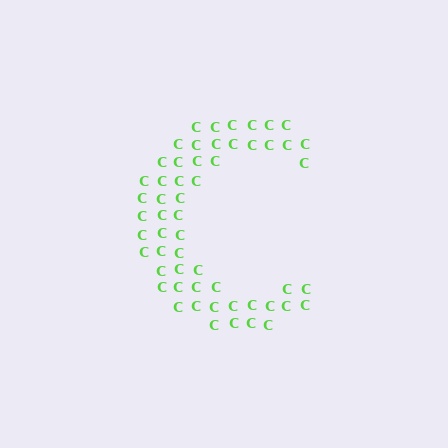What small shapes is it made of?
It is made of small letter C's.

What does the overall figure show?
The overall figure shows the letter C.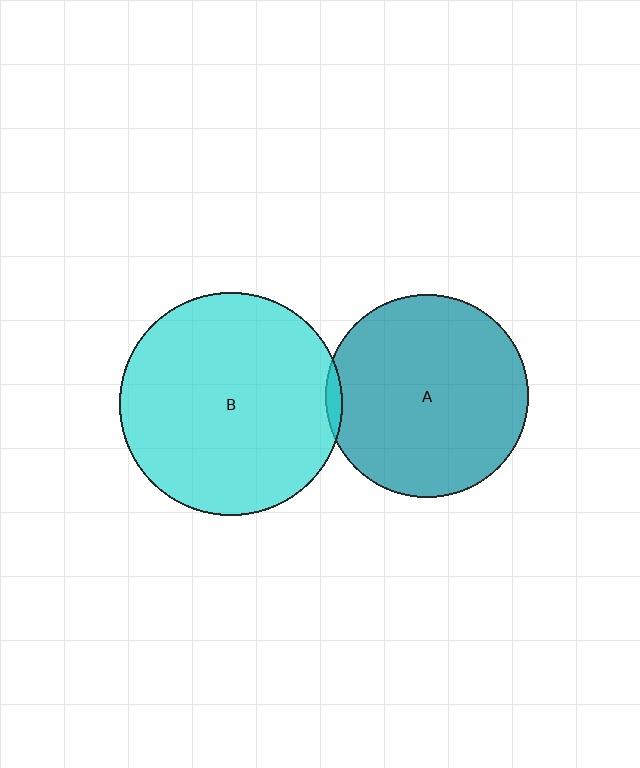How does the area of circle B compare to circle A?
Approximately 1.2 times.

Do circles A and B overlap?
Yes.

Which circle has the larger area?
Circle B (cyan).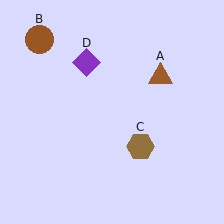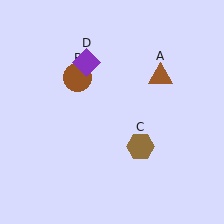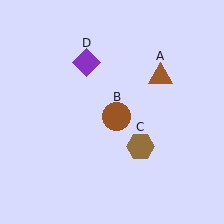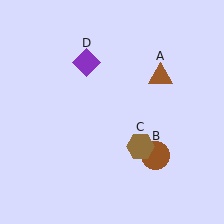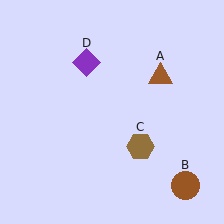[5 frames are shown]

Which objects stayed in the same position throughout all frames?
Brown triangle (object A) and brown hexagon (object C) and purple diamond (object D) remained stationary.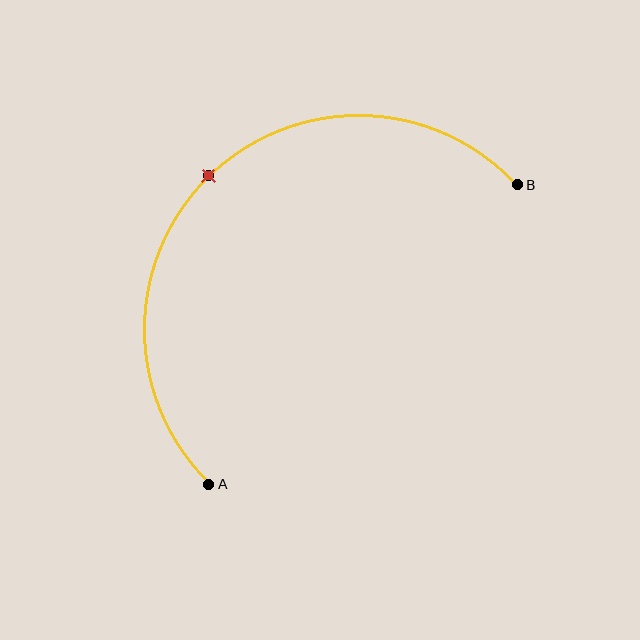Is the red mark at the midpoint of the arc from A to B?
Yes. The red mark lies on the arc at equal arc-length from both A and B — it is the arc midpoint.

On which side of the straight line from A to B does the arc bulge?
The arc bulges above and to the left of the straight line connecting A and B.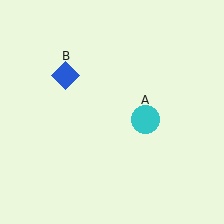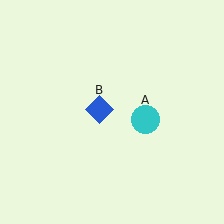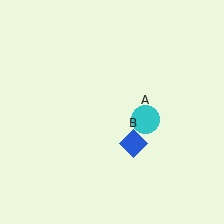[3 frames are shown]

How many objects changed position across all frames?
1 object changed position: blue diamond (object B).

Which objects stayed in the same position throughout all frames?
Cyan circle (object A) remained stationary.